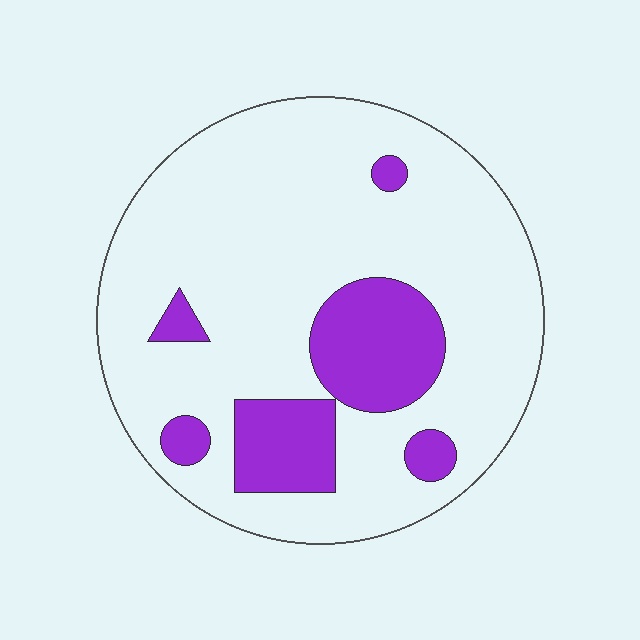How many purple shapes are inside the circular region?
6.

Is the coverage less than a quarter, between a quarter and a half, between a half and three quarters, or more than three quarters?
Less than a quarter.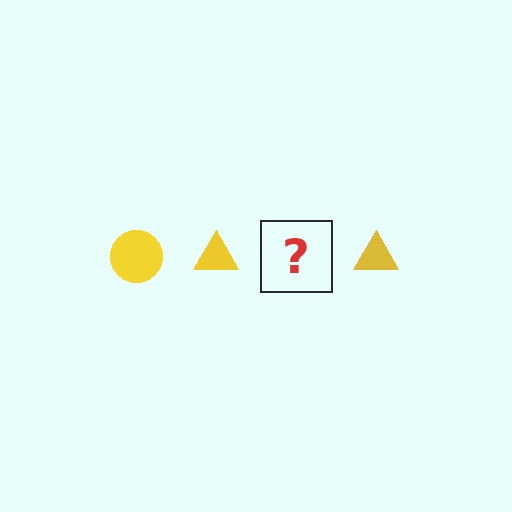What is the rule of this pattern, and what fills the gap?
The rule is that the pattern cycles through circle, triangle shapes in yellow. The gap should be filled with a yellow circle.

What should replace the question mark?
The question mark should be replaced with a yellow circle.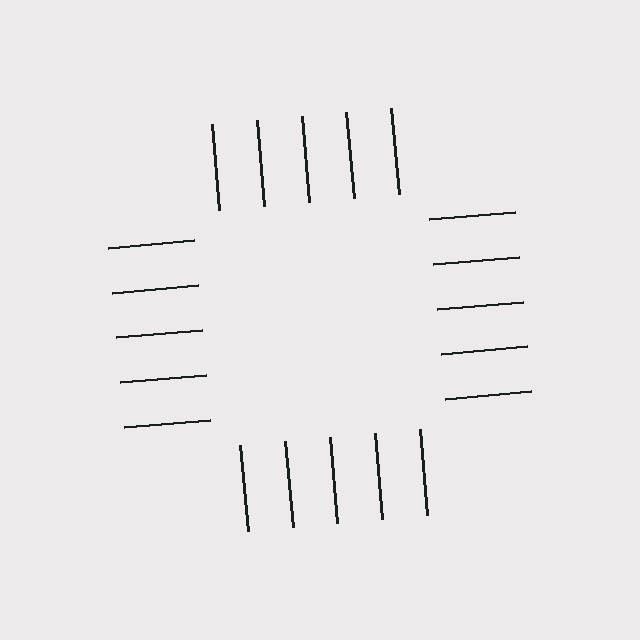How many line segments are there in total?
20 — 5 along each of the 4 edges.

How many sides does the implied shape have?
4 sides — the line-ends trace a square.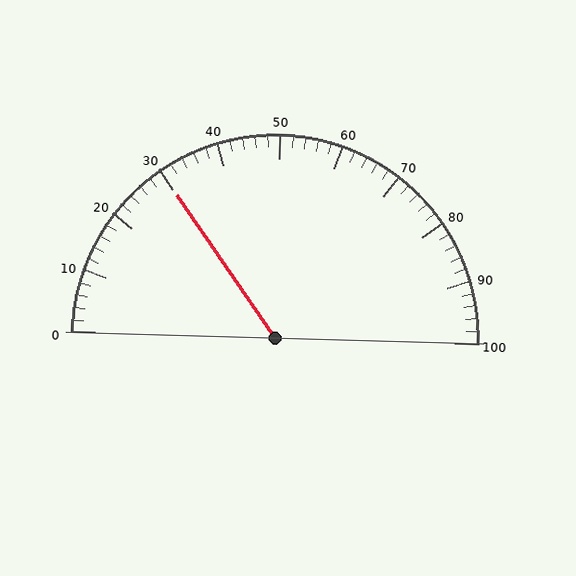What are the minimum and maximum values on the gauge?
The gauge ranges from 0 to 100.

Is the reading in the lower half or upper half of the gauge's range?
The reading is in the lower half of the range (0 to 100).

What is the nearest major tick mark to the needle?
The nearest major tick mark is 30.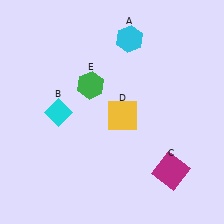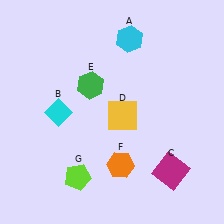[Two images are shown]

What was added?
An orange hexagon (F), a lime pentagon (G) were added in Image 2.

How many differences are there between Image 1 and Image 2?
There are 2 differences between the two images.